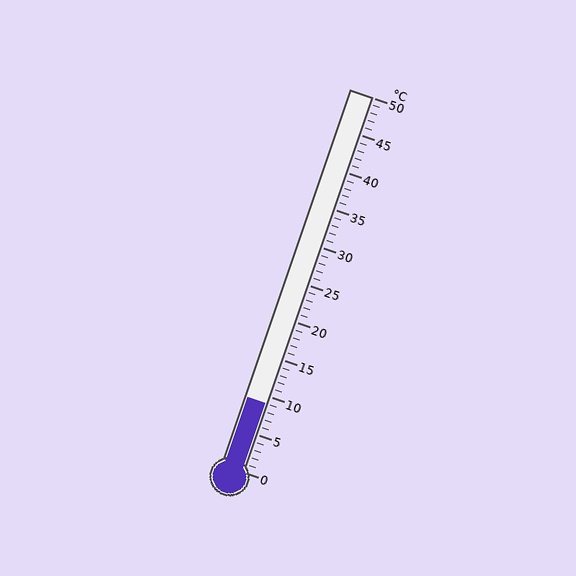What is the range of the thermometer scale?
The thermometer scale ranges from 0°C to 50°C.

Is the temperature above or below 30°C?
The temperature is below 30°C.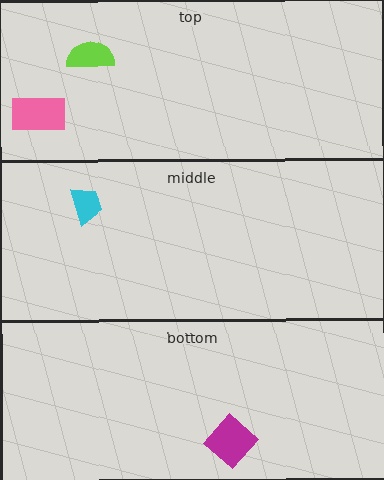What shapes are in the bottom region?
The magenta diamond.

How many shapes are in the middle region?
1.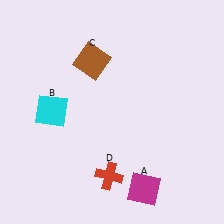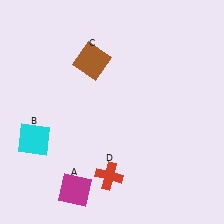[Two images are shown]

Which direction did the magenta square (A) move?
The magenta square (A) moved left.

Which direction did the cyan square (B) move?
The cyan square (B) moved down.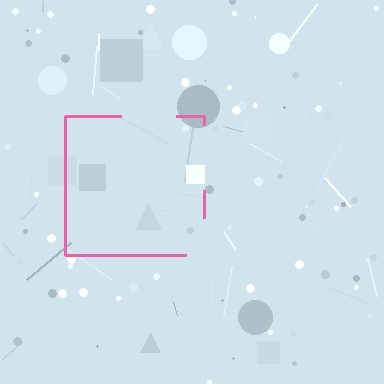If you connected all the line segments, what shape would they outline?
They would outline a square.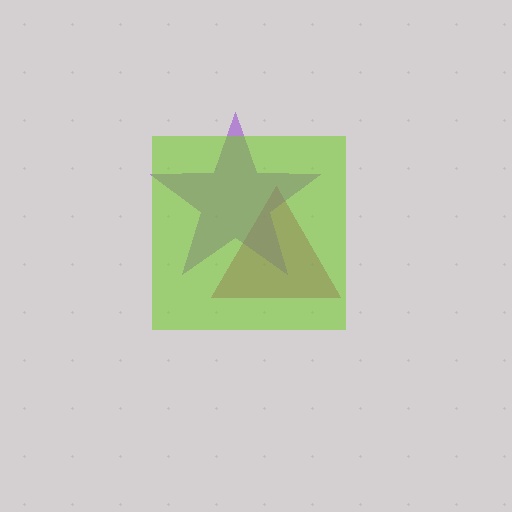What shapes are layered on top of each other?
The layered shapes are: a magenta triangle, a purple star, a lime square.